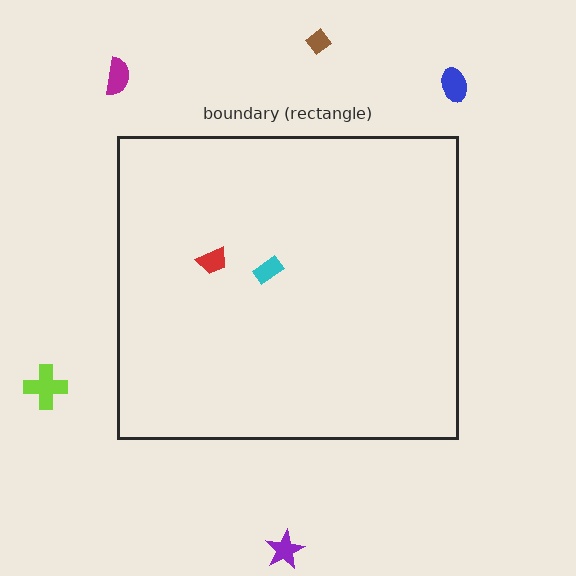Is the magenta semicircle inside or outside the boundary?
Outside.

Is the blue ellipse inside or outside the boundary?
Outside.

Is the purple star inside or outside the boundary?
Outside.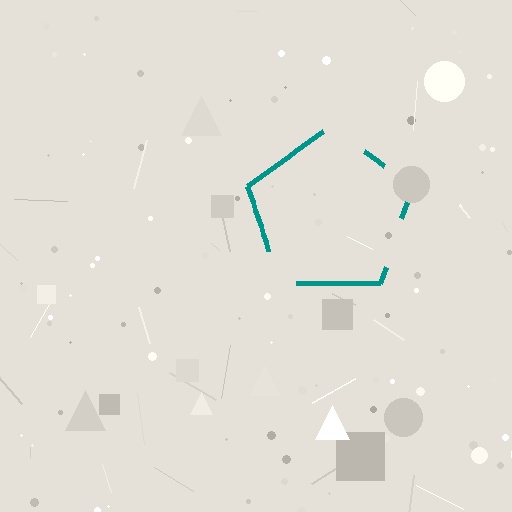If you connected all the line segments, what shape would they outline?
They would outline a pentagon.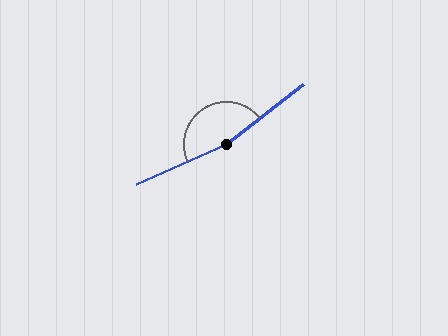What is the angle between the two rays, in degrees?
Approximately 167 degrees.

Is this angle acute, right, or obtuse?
It is obtuse.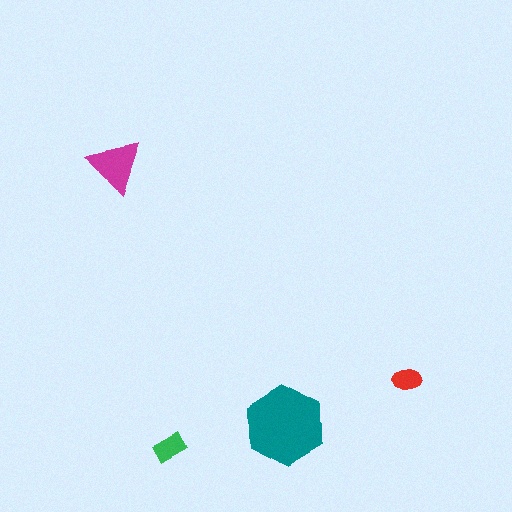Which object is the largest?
The teal hexagon.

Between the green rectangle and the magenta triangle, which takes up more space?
The magenta triangle.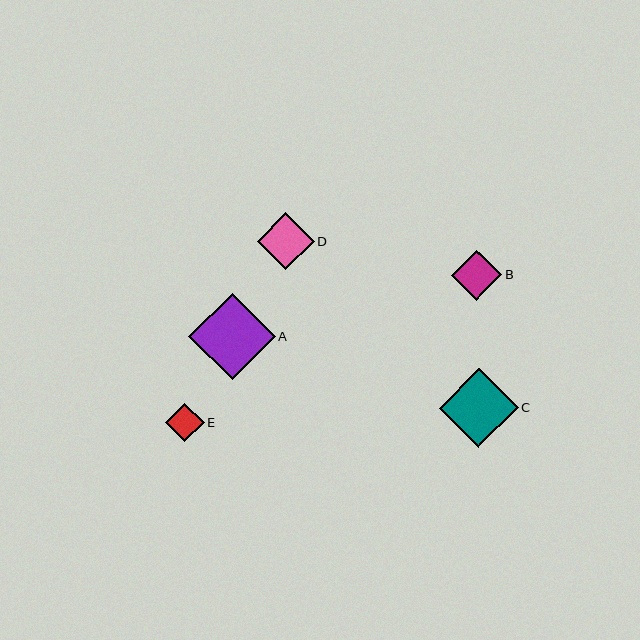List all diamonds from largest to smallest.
From largest to smallest: A, C, D, B, E.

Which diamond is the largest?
Diamond A is the largest with a size of approximately 86 pixels.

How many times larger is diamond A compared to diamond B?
Diamond A is approximately 1.7 times the size of diamond B.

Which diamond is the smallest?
Diamond E is the smallest with a size of approximately 38 pixels.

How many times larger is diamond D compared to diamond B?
Diamond D is approximately 1.1 times the size of diamond B.